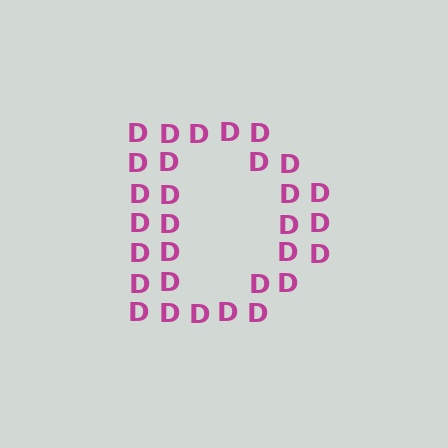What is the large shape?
The large shape is the letter D.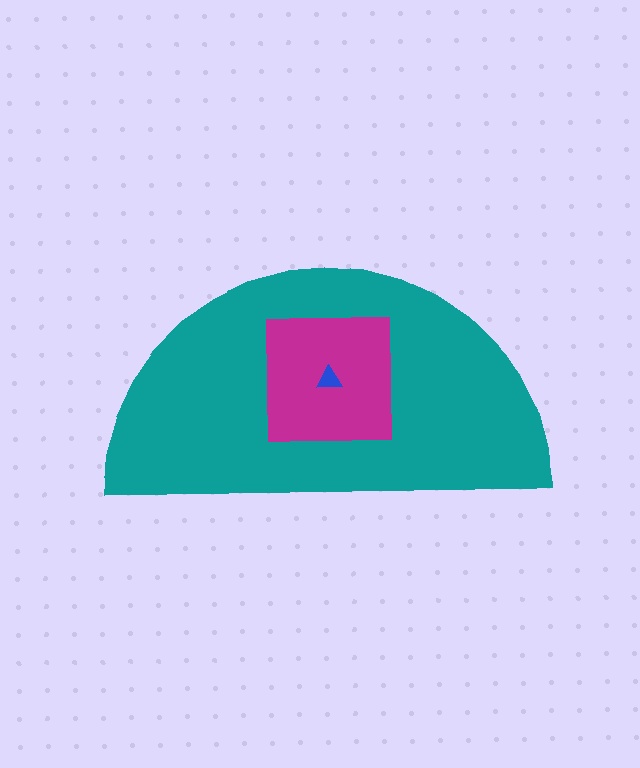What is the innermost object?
The blue triangle.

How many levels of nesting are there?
3.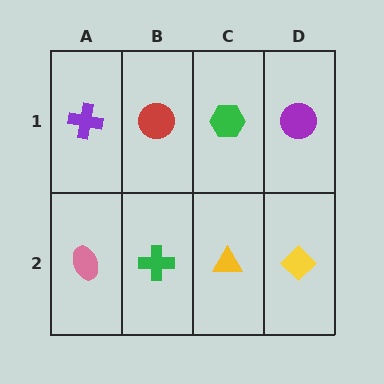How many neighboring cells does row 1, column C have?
3.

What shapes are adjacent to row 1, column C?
A yellow triangle (row 2, column C), a red circle (row 1, column B), a purple circle (row 1, column D).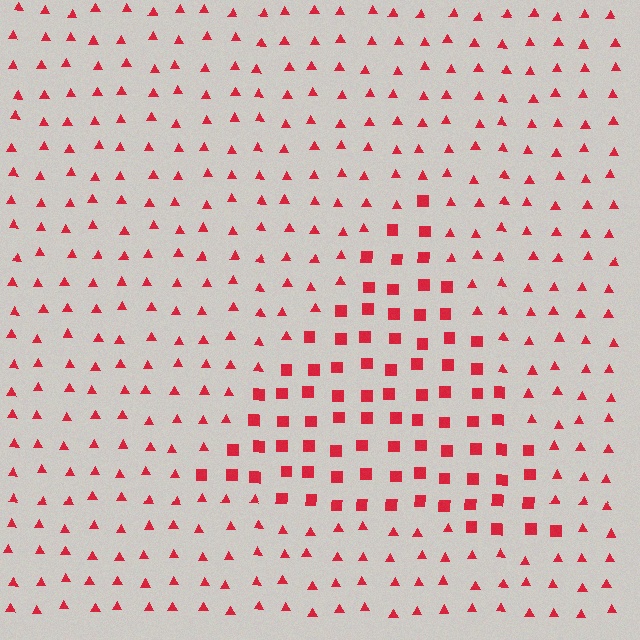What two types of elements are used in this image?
The image uses squares inside the triangle region and triangles outside it.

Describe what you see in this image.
The image is filled with small red elements arranged in a uniform grid. A triangle-shaped region contains squares, while the surrounding area contains triangles. The boundary is defined purely by the change in element shape.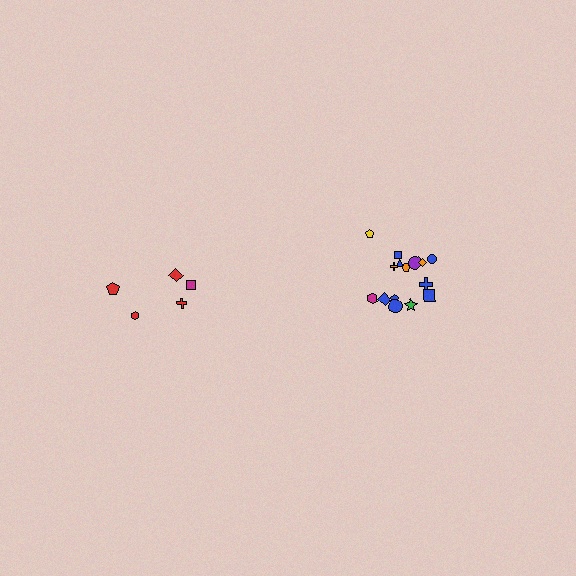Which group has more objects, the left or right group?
The right group.